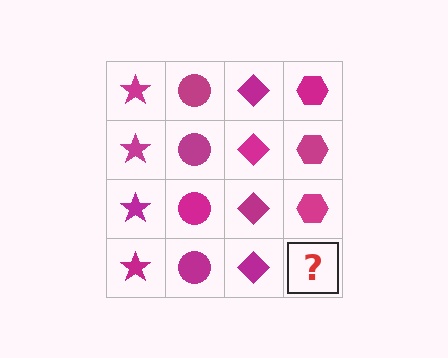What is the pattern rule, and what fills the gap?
The rule is that each column has a consistent shape. The gap should be filled with a magenta hexagon.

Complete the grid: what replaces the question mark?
The question mark should be replaced with a magenta hexagon.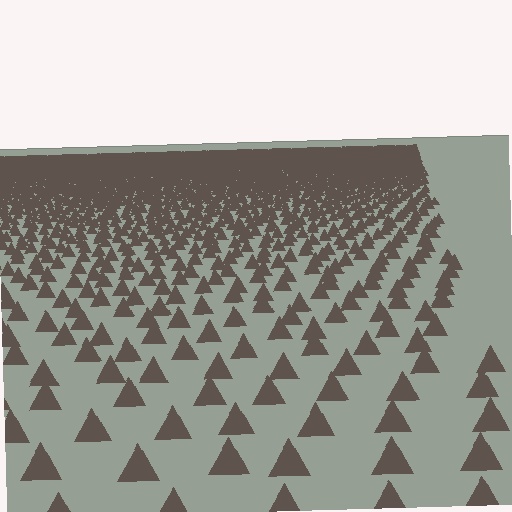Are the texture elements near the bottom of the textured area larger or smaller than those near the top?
Larger. Near the bottom, elements are closer to the viewer and appear at a bigger on-screen size.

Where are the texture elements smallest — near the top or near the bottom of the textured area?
Near the top.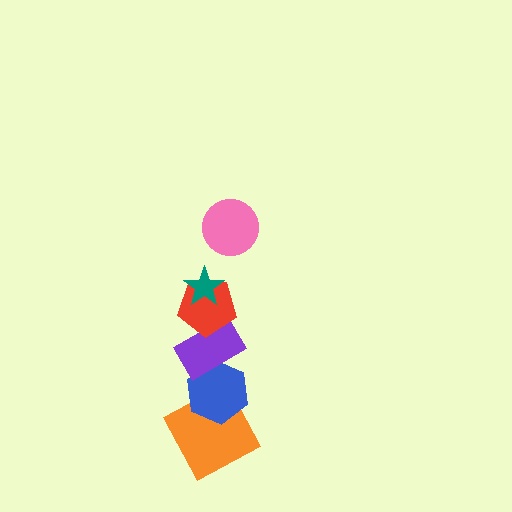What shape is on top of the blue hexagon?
The purple rectangle is on top of the blue hexagon.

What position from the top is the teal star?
The teal star is 2nd from the top.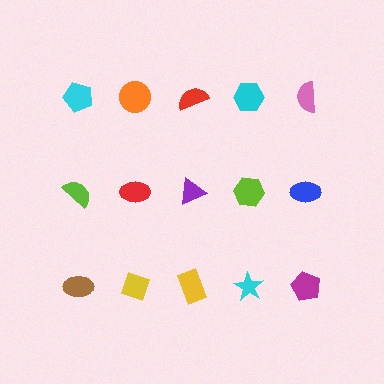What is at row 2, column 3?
A purple triangle.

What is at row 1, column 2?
An orange circle.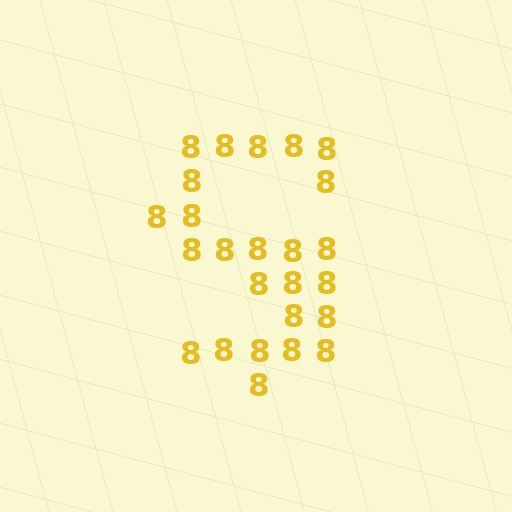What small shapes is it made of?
It is made of small digit 8's.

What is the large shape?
The large shape is the letter S.